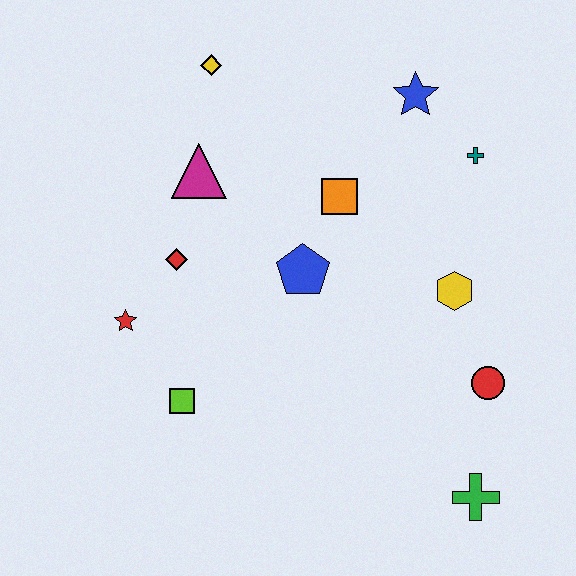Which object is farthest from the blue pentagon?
The green cross is farthest from the blue pentagon.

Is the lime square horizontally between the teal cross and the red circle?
No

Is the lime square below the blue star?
Yes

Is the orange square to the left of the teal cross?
Yes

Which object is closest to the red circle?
The yellow hexagon is closest to the red circle.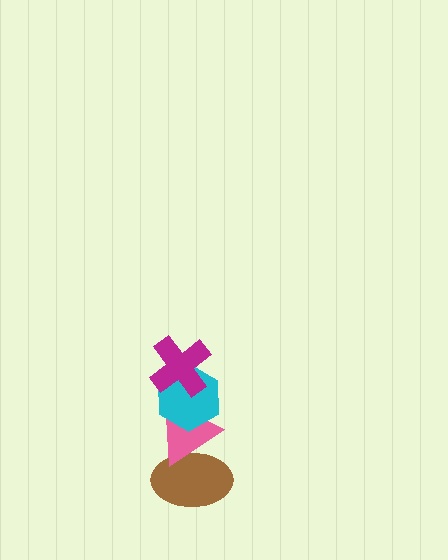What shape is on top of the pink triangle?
The cyan hexagon is on top of the pink triangle.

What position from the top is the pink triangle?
The pink triangle is 3rd from the top.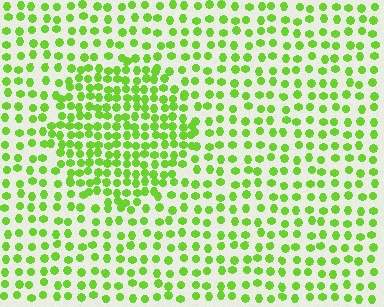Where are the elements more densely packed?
The elements are more densely packed inside the circle boundary.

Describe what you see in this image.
The image contains small lime elements arranged at two different densities. A circle-shaped region is visible where the elements are more densely packed than the surrounding area.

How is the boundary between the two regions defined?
The boundary is defined by a change in element density (approximately 1.8x ratio). All elements are the same color, size, and shape.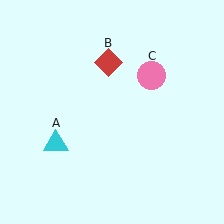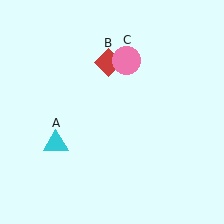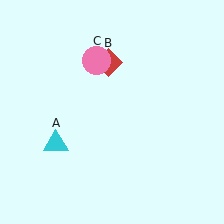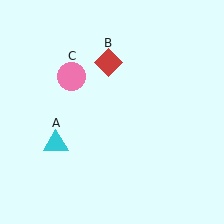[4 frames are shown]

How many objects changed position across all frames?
1 object changed position: pink circle (object C).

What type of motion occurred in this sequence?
The pink circle (object C) rotated counterclockwise around the center of the scene.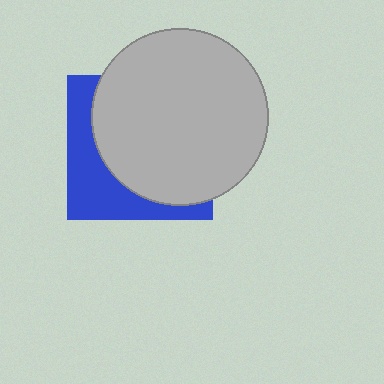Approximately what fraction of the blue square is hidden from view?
Roughly 67% of the blue square is hidden behind the light gray circle.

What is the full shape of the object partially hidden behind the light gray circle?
The partially hidden object is a blue square.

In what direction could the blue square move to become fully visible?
The blue square could move toward the lower-left. That would shift it out from behind the light gray circle entirely.